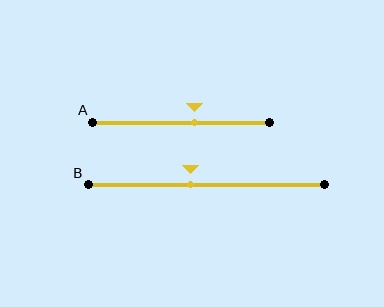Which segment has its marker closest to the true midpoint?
Segment B has its marker closest to the true midpoint.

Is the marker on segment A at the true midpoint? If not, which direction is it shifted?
No, the marker on segment A is shifted to the right by about 8% of the segment length.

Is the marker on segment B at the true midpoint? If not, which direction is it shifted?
No, the marker on segment B is shifted to the left by about 7% of the segment length.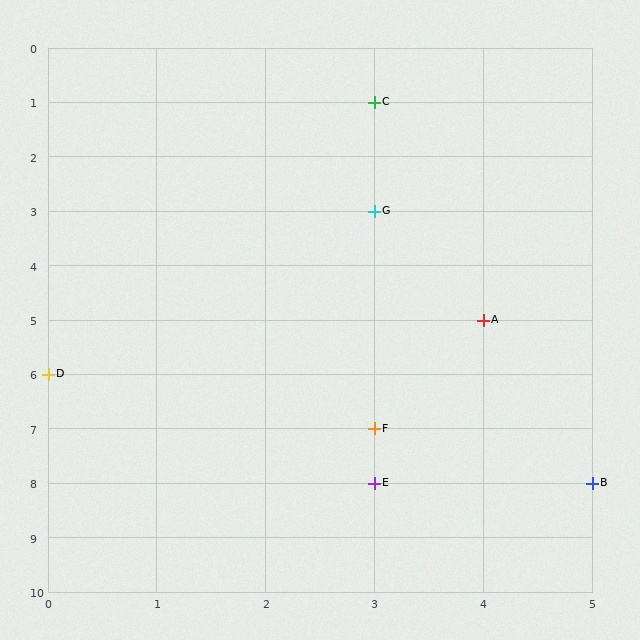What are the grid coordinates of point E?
Point E is at grid coordinates (3, 8).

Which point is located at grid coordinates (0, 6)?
Point D is at (0, 6).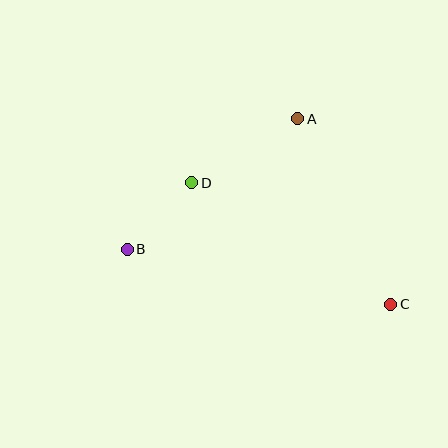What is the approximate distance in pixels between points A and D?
The distance between A and D is approximately 124 pixels.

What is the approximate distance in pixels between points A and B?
The distance between A and B is approximately 215 pixels.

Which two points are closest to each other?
Points B and D are closest to each other.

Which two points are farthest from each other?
Points B and C are farthest from each other.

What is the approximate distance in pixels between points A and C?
The distance between A and C is approximately 208 pixels.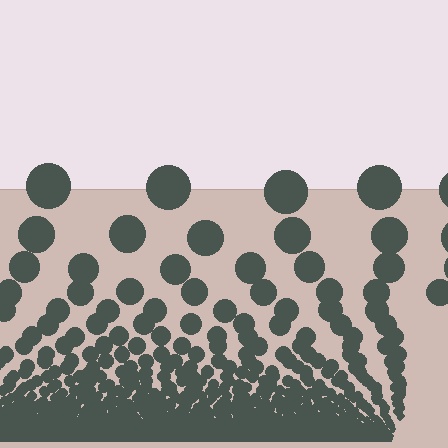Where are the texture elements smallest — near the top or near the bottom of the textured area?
Near the bottom.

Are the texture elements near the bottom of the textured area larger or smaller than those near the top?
Smaller. The gradient is inverted — elements near the bottom are smaller and denser.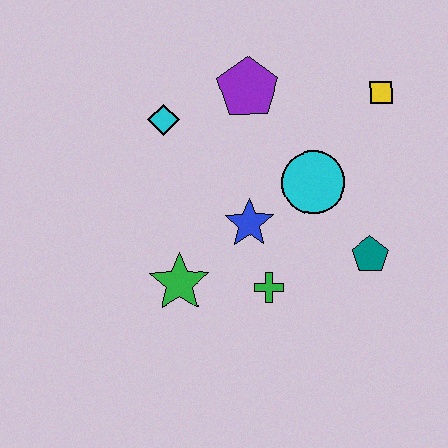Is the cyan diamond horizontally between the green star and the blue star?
No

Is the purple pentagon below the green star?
No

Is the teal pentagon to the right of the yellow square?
No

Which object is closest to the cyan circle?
The blue star is closest to the cyan circle.